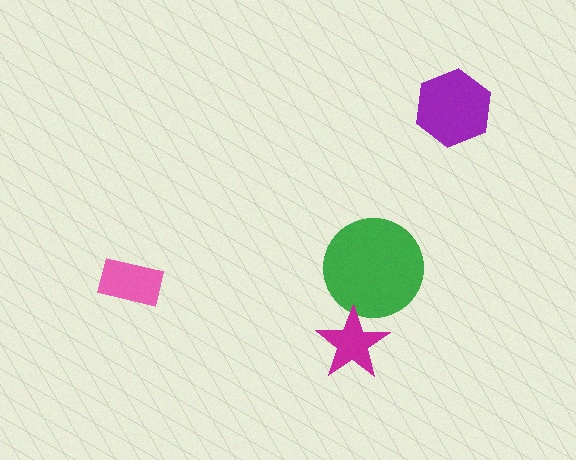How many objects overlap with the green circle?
1 object overlaps with the green circle.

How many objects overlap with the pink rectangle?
0 objects overlap with the pink rectangle.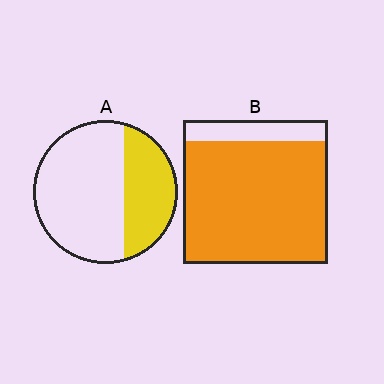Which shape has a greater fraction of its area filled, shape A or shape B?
Shape B.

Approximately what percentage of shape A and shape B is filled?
A is approximately 35% and B is approximately 85%.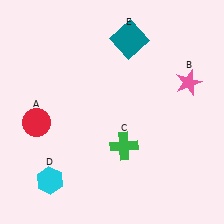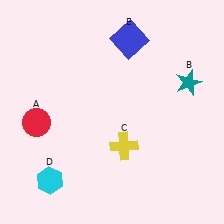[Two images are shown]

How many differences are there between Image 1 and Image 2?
There are 3 differences between the two images.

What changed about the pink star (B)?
In Image 1, B is pink. In Image 2, it changed to teal.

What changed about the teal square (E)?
In Image 1, E is teal. In Image 2, it changed to blue.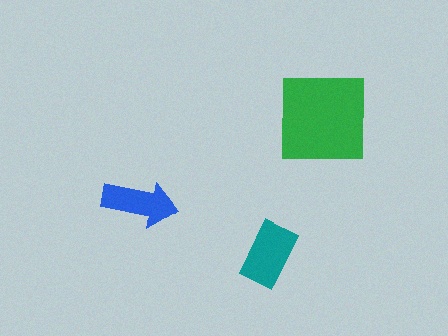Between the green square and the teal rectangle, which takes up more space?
The green square.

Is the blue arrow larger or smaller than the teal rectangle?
Smaller.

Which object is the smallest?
The blue arrow.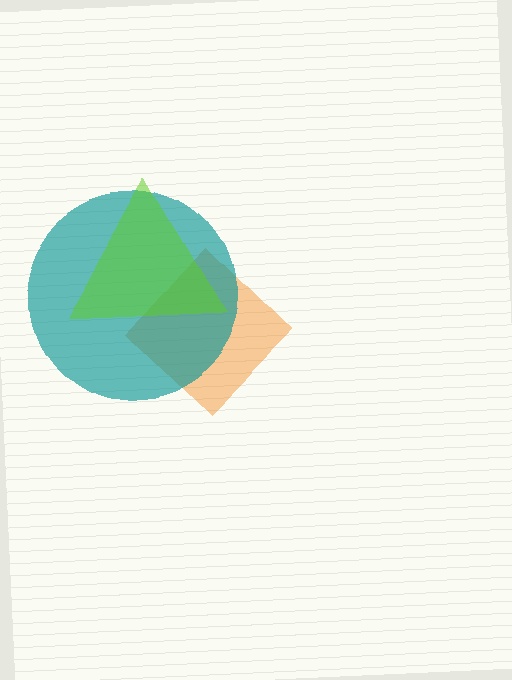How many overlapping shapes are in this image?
There are 3 overlapping shapes in the image.